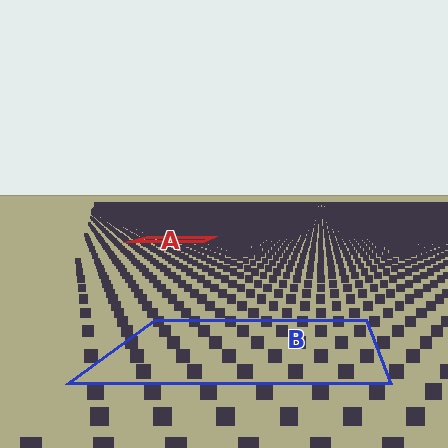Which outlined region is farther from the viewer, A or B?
Region A is farther from the viewer — the texture elements inside it appear smaller and more densely packed.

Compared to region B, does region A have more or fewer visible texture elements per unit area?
Region A has more texture elements per unit area — they are packed more densely because it is farther away.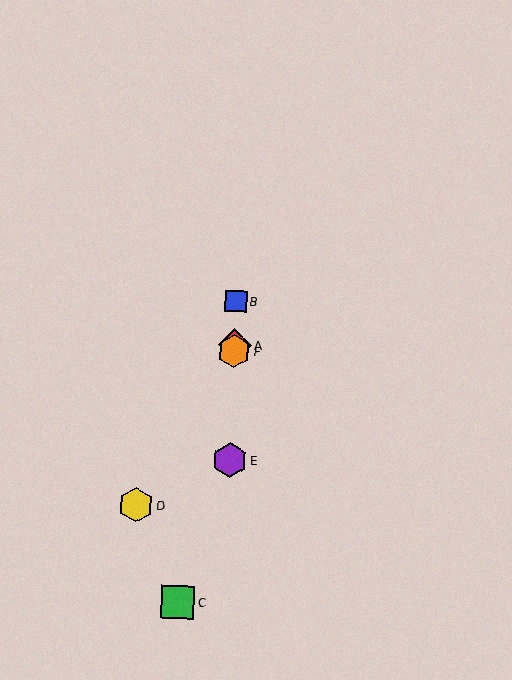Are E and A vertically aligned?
Yes, both are at x≈230.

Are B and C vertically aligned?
No, B is at x≈236 and C is at x≈178.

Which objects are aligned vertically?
Objects A, B, E, F are aligned vertically.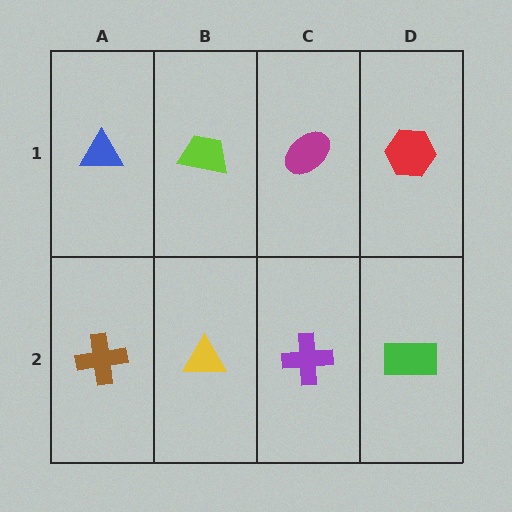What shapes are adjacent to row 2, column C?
A magenta ellipse (row 1, column C), a yellow triangle (row 2, column B), a green rectangle (row 2, column D).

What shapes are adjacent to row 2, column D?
A red hexagon (row 1, column D), a purple cross (row 2, column C).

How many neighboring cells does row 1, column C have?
3.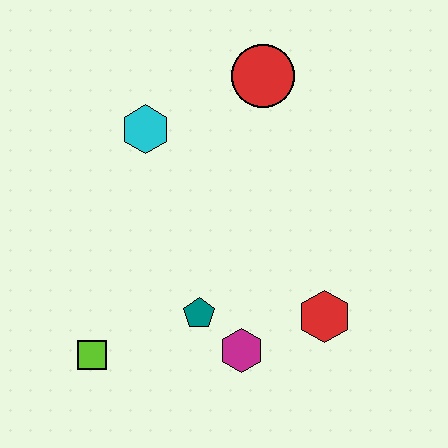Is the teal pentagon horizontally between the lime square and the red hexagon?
Yes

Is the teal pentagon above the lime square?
Yes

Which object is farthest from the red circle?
The lime square is farthest from the red circle.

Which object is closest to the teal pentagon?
The magenta hexagon is closest to the teal pentagon.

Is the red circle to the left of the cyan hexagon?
No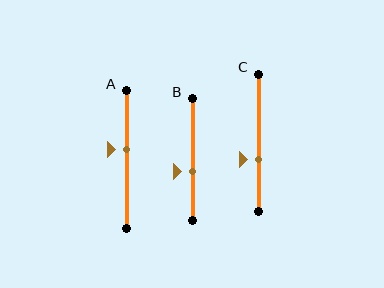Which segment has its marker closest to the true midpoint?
Segment A has its marker closest to the true midpoint.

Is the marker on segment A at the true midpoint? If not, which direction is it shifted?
No, the marker on segment A is shifted upward by about 7% of the segment length.